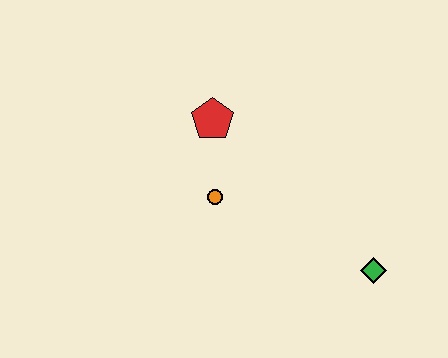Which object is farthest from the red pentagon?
The green diamond is farthest from the red pentagon.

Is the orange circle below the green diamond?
No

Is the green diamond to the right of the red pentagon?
Yes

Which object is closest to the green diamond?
The orange circle is closest to the green diamond.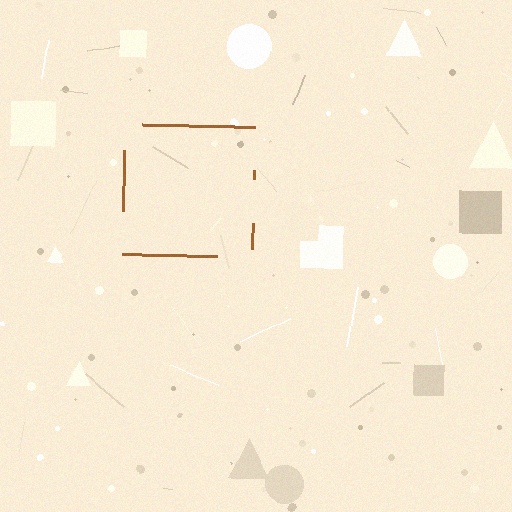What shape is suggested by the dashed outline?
The dashed outline suggests a square.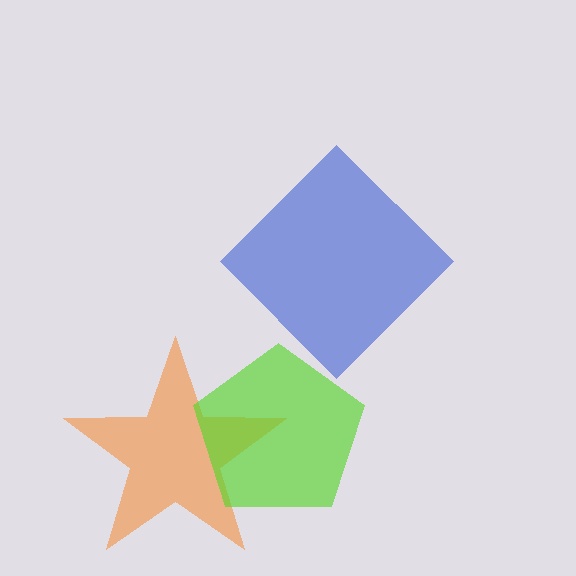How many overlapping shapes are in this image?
There are 3 overlapping shapes in the image.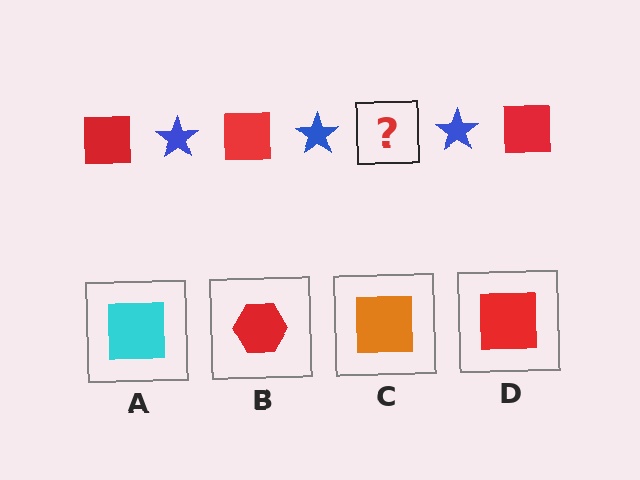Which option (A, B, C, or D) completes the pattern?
D.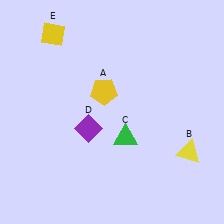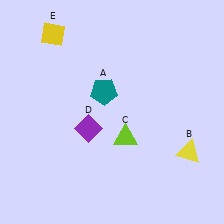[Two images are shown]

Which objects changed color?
A changed from yellow to teal. C changed from green to lime.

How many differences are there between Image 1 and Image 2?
There are 2 differences between the two images.